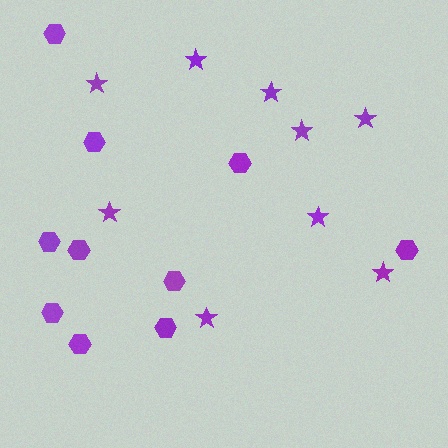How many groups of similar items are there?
There are 2 groups: one group of stars (9) and one group of hexagons (10).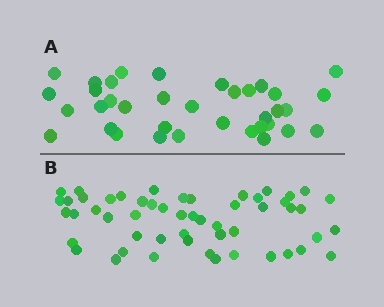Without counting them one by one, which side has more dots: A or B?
Region B (the bottom region) has more dots.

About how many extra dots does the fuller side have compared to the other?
Region B has approximately 15 more dots than region A.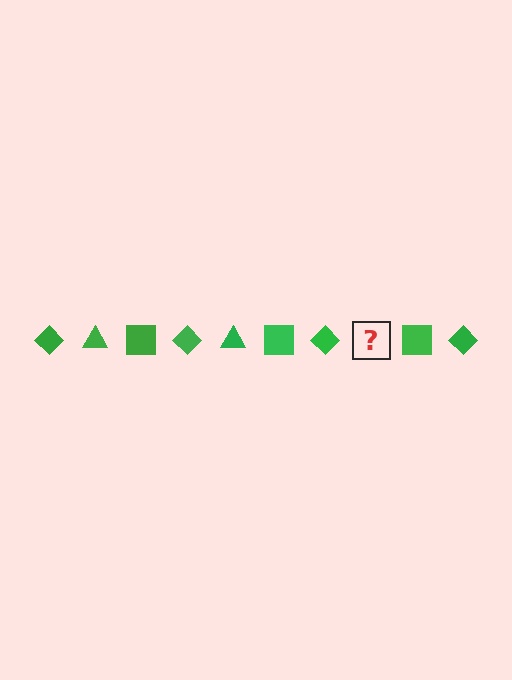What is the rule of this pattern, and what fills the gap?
The rule is that the pattern cycles through diamond, triangle, square shapes in green. The gap should be filled with a green triangle.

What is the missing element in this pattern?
The missing element is a green triangle.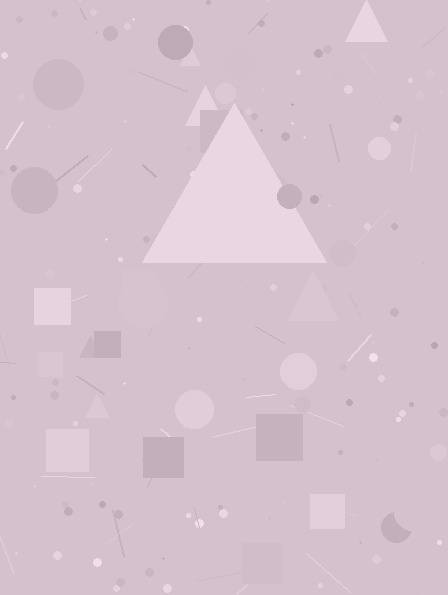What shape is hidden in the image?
A triangle is hidden in the image.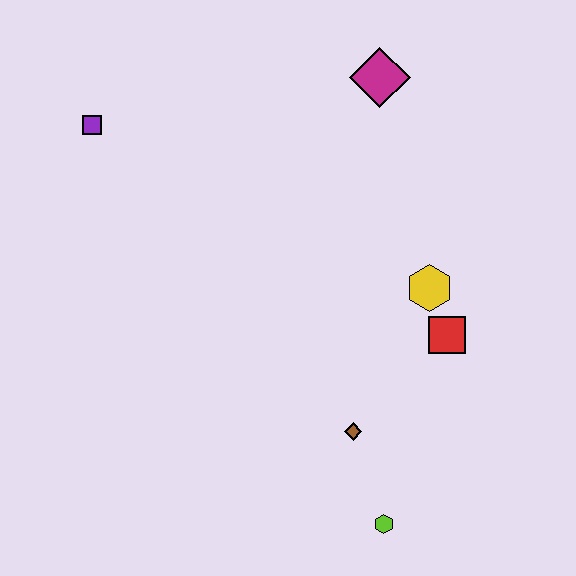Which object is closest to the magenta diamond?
The yellow hexagon is closest to the magenta diamond.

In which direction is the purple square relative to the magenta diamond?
The purple square is to the left of the magenta diamond.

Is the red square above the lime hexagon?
Yes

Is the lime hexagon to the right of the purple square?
Yes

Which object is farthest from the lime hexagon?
The purple square is farthest from the lime hexagon.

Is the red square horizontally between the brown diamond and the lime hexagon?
No